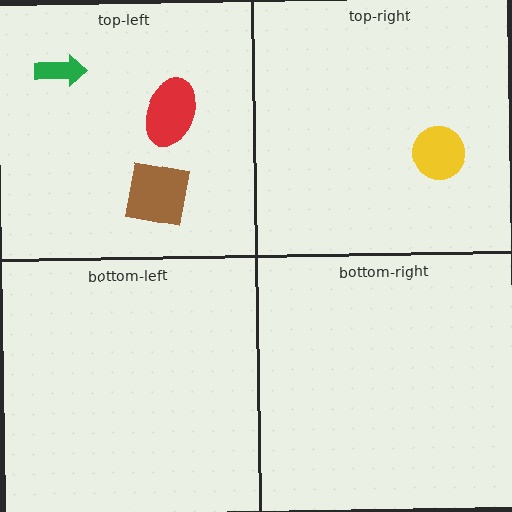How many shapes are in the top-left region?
3.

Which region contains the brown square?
The top-left region.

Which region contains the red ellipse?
The top-left region.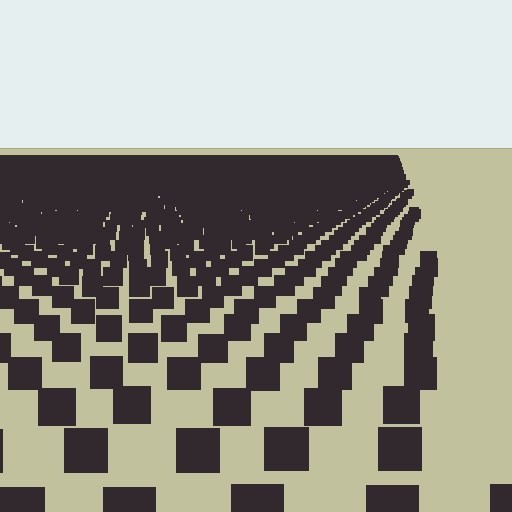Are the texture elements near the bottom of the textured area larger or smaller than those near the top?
Larger. Near the bottom, elements are closer to the viewer and appear at a bigger on-screen size.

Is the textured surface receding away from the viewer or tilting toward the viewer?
The surface is receding away from the viewer. Texture elements get smaller and denser toward the top.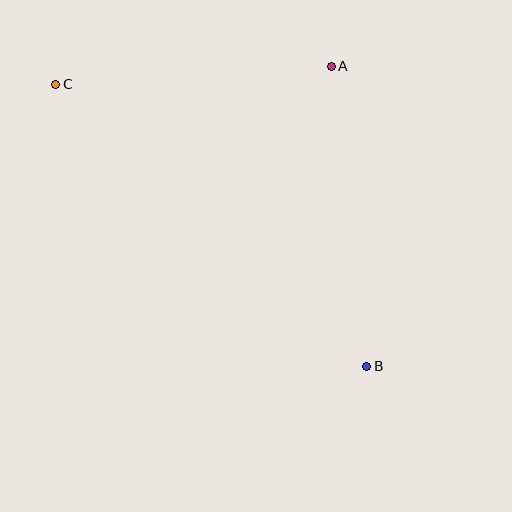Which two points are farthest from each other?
Points B and C are farthest from each other.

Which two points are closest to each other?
Points A and C are closest to each other.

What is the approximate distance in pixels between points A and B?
The distance between A and B is approximately 302 pixels.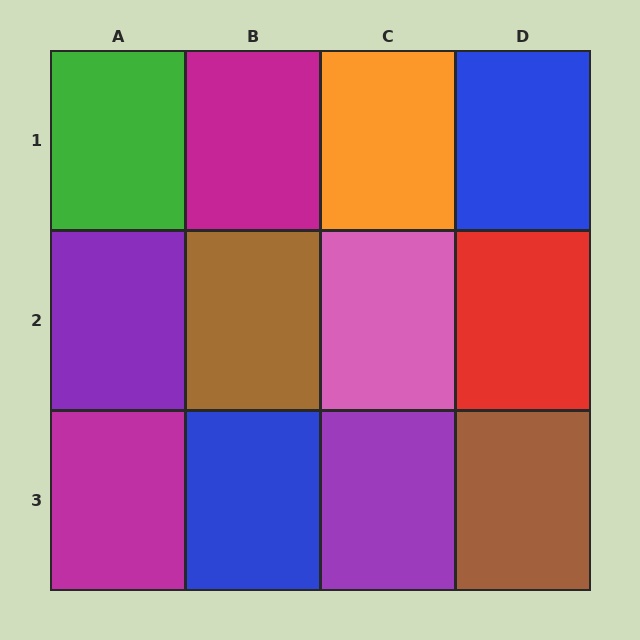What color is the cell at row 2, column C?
Pink.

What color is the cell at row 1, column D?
Blue.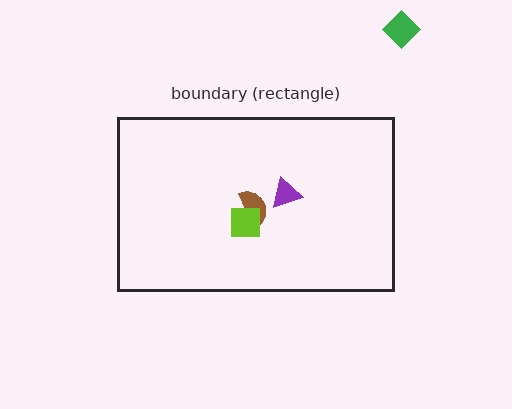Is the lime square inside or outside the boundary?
Inside.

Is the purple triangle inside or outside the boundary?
Inside.